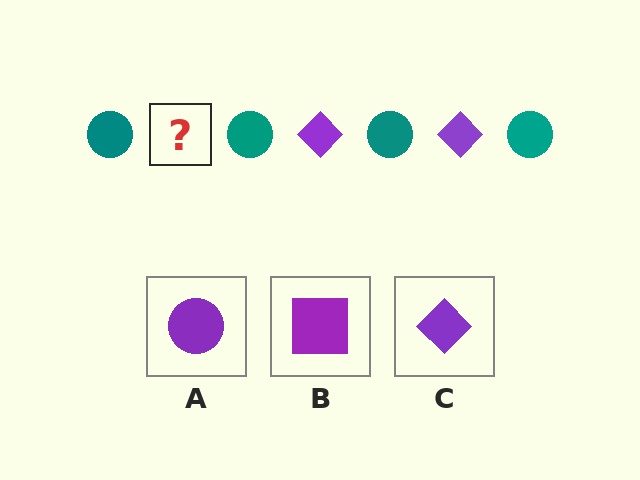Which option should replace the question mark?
Option C.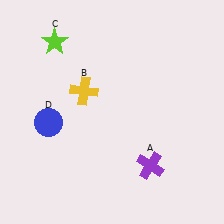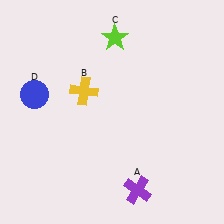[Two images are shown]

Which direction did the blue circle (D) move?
The blue circle (D) moved up.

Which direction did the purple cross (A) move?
The purple cross (A) moved down.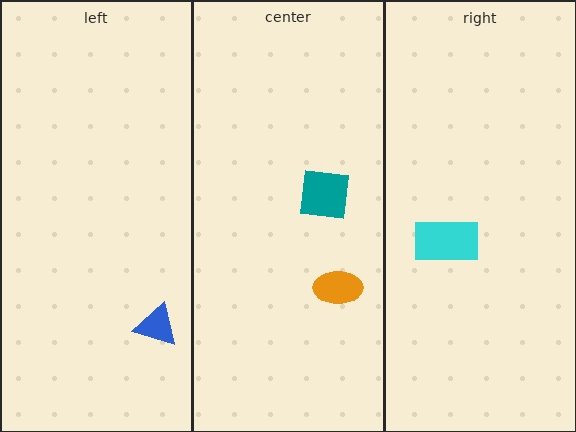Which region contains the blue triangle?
The left region.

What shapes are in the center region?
The orange ellipse, the teal square.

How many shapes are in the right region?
1.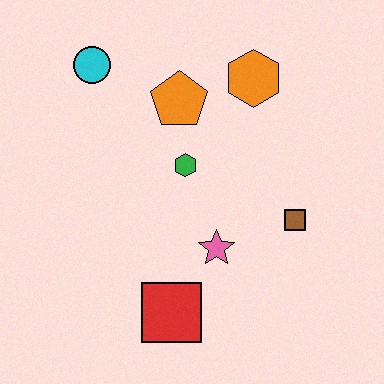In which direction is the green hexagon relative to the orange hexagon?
The green hexagon is below the orange hexagon.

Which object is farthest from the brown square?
The cyan circle is farthest from the brown square.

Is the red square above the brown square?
No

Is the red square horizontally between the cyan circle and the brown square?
Yes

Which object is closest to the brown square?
The pink star is closest to the brown square.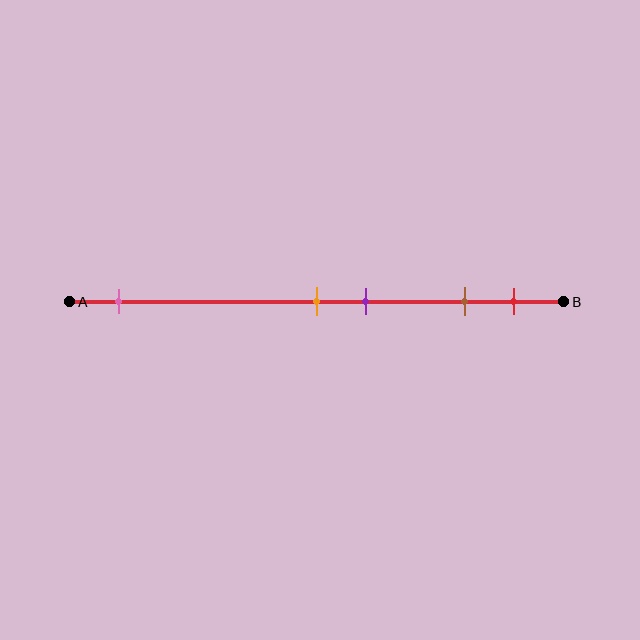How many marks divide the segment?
There are 5 marks dividing the segment.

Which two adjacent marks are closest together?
The orange and purple marks are the closest adjacent pair.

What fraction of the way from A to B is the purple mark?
The purple mark is approximately 60% (0.6) of the way from A to B.